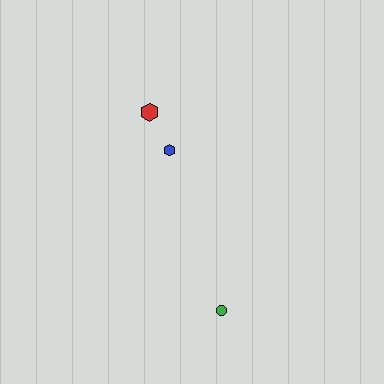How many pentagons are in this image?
There are no pentagons.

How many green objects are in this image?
There is 1 green object.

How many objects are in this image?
There are 3 objects.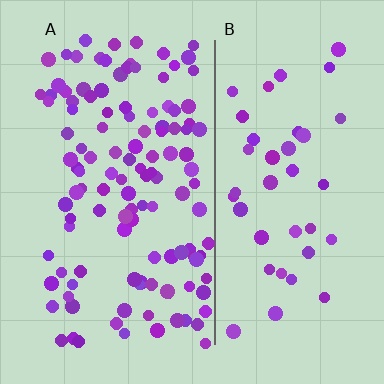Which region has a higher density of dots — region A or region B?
A (the left).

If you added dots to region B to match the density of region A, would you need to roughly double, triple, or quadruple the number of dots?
Approximately triple.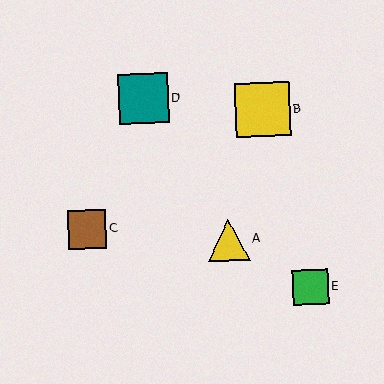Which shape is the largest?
The yellow square (labeled B) is the largest.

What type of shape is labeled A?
Shape A is a yellow triangle.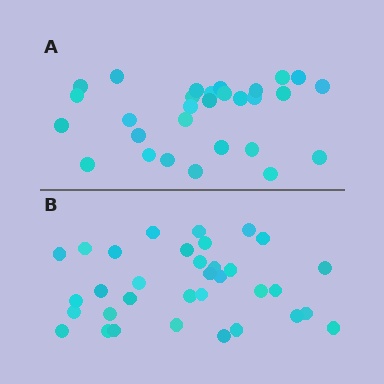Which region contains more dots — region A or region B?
Region B (the bottom region) has more dots.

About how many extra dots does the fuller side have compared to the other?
Region B has about 5 more dots than region A.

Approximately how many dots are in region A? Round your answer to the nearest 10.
About 30 dots. (The exact count is 29, which rounds to 30.)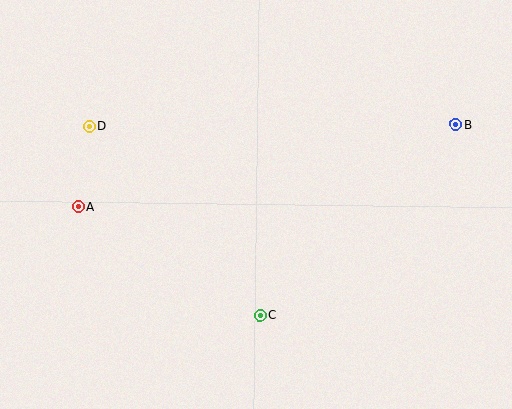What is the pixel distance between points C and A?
The distance between C and A is 212 pixels.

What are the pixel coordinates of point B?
Point B is at (456, 124).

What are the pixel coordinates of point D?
Point D is at (89, 126).